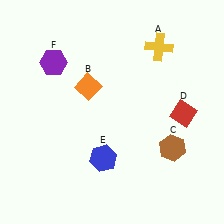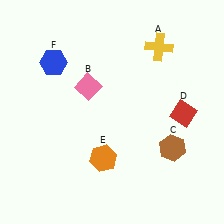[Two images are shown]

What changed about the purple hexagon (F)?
In Image 1, F is purple. In Image 2, it changed to blue.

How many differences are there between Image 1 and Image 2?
There are 3 differences between the two images.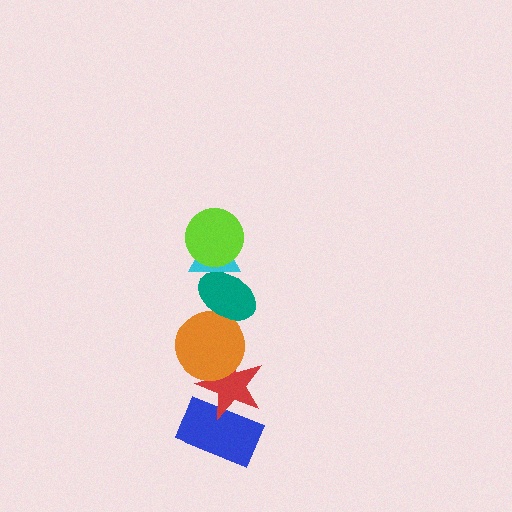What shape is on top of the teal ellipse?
The cyan triangle is on top of the teal ellipse.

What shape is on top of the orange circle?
The teal ellipse is on top of the orange circle.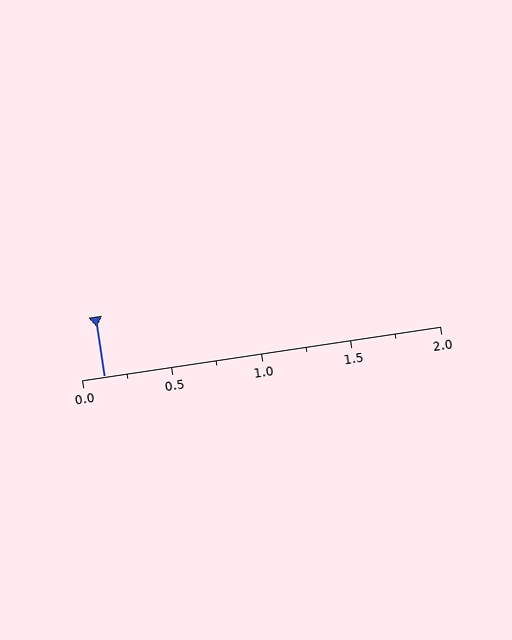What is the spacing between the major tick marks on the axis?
The major ticks are spaced 0.5 apart.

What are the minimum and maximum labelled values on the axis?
The axis runs from 0.0 to 2.0.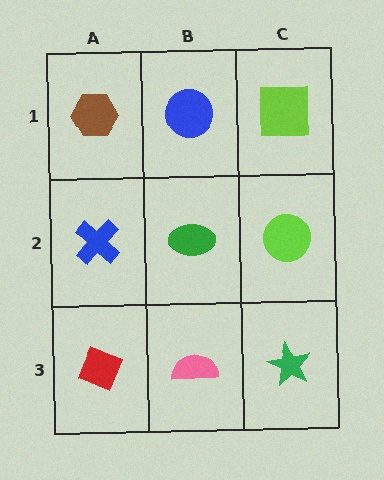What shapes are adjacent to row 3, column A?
A blue cross (row 2, column A), a pink semicircle (row 3, column B).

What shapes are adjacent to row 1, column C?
A lime circle (row 2, column C), a blue circle (row 1, column B).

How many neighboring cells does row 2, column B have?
4.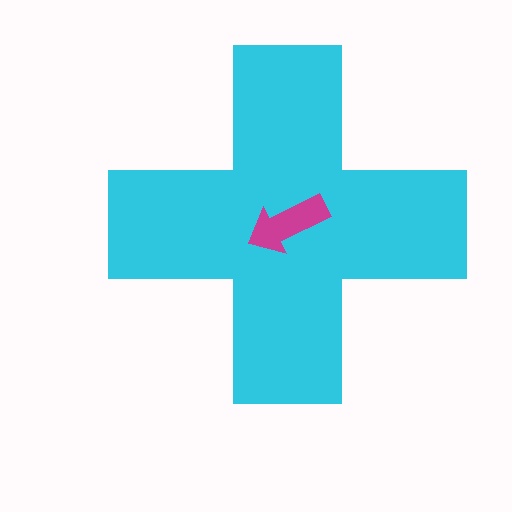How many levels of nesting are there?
2.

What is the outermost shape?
The cyan cross.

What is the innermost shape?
The magenta arrow.